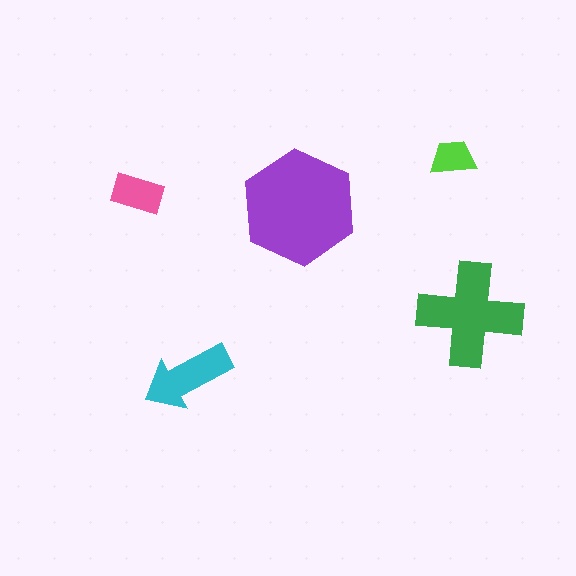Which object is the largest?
The purple hexagon.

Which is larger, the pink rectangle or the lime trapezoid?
The pink rectangle.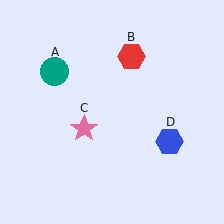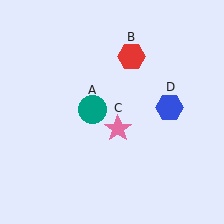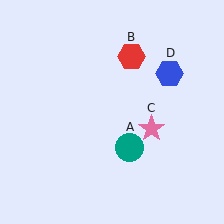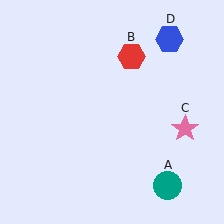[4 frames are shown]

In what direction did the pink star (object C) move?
The pink star (object C) moved right.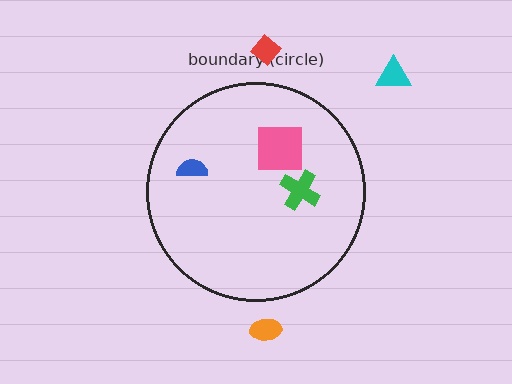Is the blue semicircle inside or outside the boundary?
Inside.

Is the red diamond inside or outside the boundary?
Outside.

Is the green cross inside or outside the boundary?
Inside.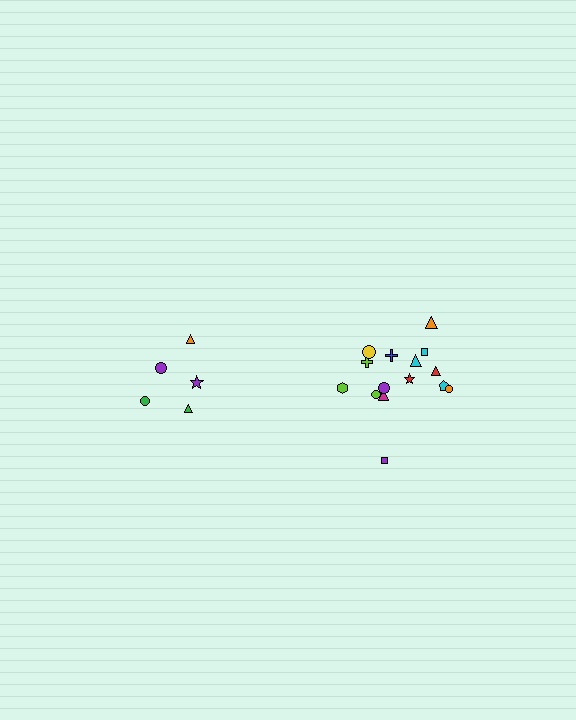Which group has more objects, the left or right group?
The right group.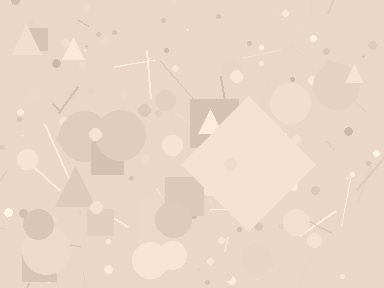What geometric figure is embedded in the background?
A diamond is embedded in the background.